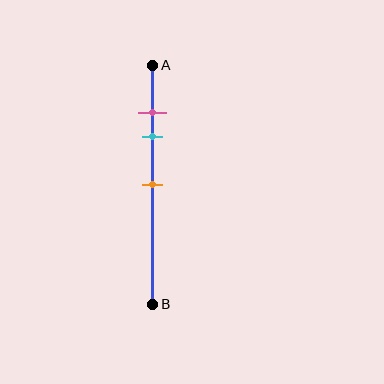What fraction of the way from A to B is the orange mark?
The orange mark is approximately 50% (0.5) of the way from A to B.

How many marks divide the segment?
There are 3 marks dividing the segment.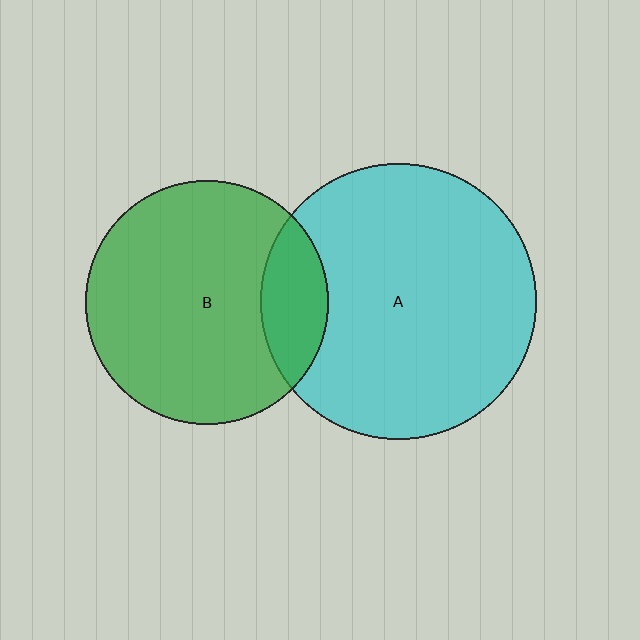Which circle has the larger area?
Circle A (cyan).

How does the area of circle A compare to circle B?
Approximately 1.3 times.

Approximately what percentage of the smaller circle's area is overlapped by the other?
Approximately 20%.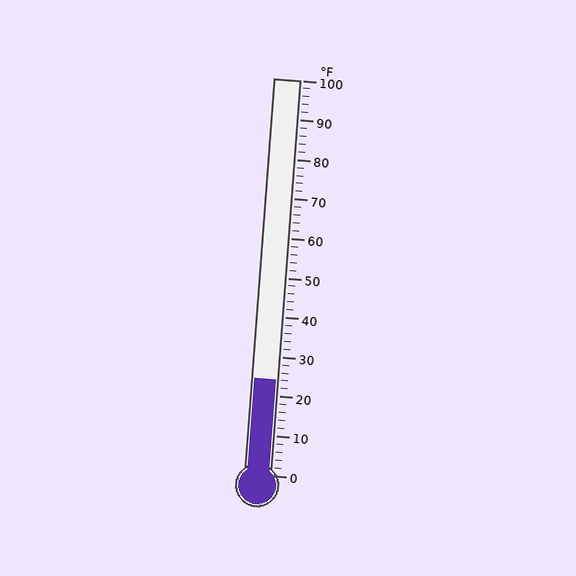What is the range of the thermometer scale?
The thermometer scale ranges from 0°F to 100°F.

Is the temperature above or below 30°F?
The temperature is below 30°F.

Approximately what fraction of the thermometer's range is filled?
The thermometer is filled to approximately 25% of its range.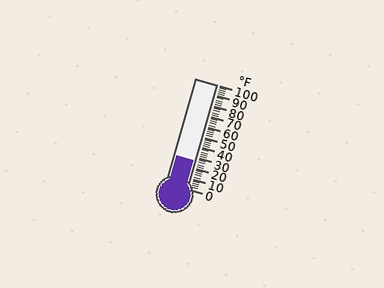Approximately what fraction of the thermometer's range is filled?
The thermometer is filled to approximately 25% of its range.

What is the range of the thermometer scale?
The thermometer scale ranges from 0°F to 100°F.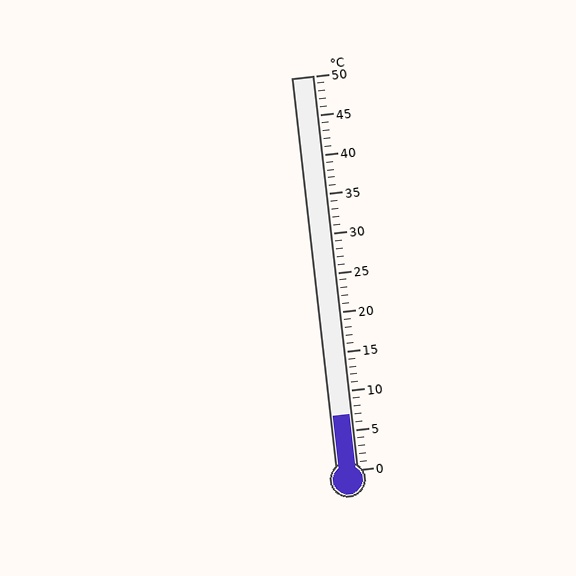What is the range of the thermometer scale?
The thermometer scale ranges from 0°C to 50°C.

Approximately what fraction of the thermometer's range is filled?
The thermometer is filled to approximately 15% of its range.